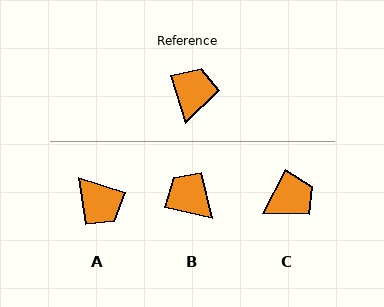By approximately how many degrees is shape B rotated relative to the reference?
Approximately 59 degrees counter-clockwise.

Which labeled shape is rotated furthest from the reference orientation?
A, about 125 degrees away.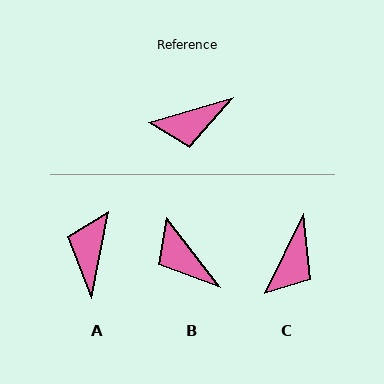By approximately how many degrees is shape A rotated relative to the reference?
Approximately 117 degrees clockwise.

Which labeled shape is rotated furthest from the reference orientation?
A, about 117 degrees away.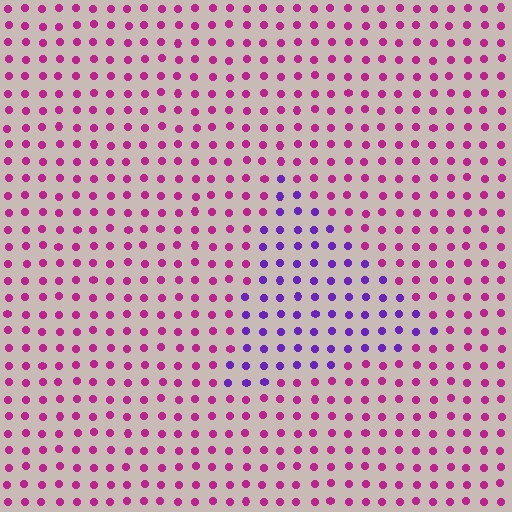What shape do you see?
I see a triangle.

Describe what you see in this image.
The image is filled with small magenta elements in a uniform arrangement. A triangle-shaped region is visible where the elements are tinted to a slightly different hue, forming a subtle color boundary.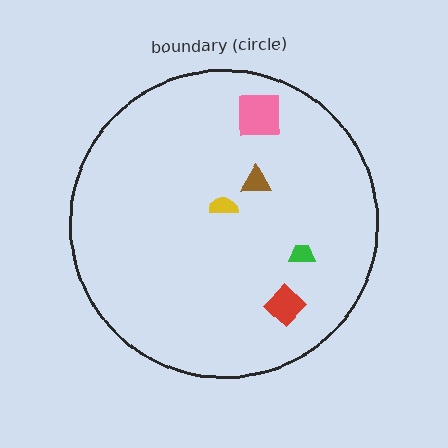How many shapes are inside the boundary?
5 inside, 0 outside.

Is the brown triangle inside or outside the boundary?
Inside.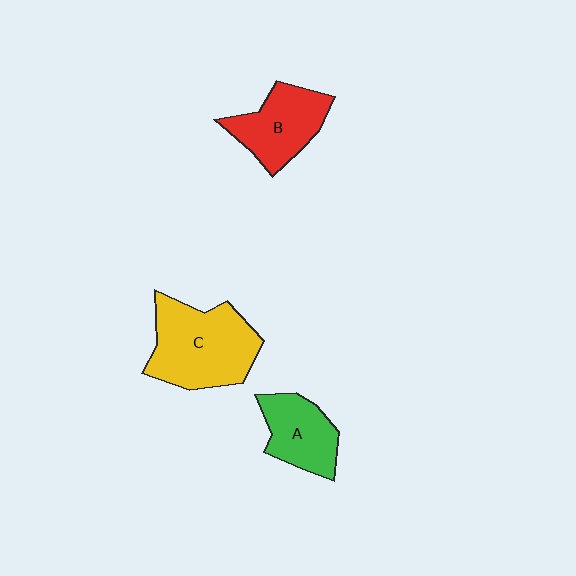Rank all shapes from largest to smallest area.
From largest to smallest: C (yellow), B (red), A (green).